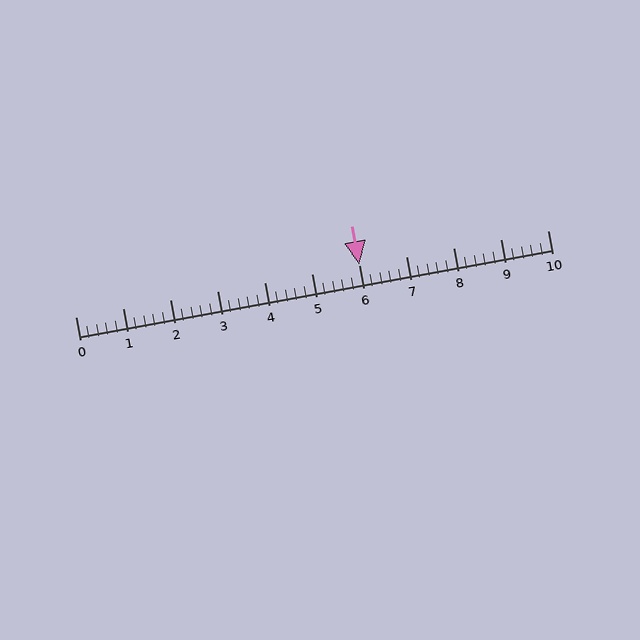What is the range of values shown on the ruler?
The ruler shows values from 0 to 10.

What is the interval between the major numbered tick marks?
The major tick marks are spaced 1 units apart.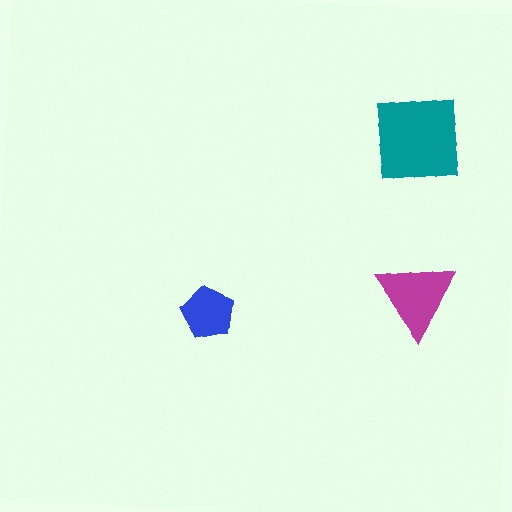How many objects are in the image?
There are 3 objects in the image.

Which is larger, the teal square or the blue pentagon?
The teal square.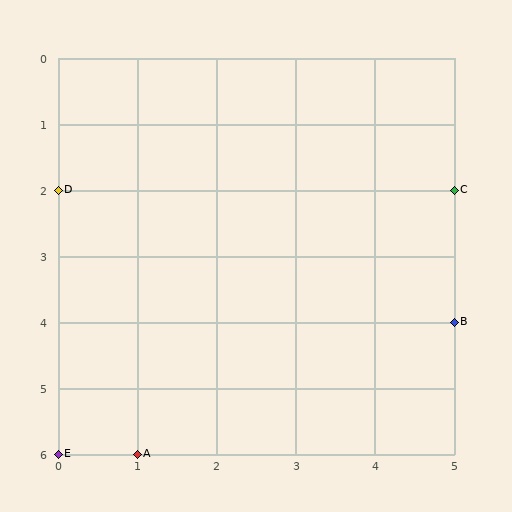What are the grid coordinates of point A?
Point A is at grid coordinates (1, 6).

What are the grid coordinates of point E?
Point E is at grid coordinates (0, 6).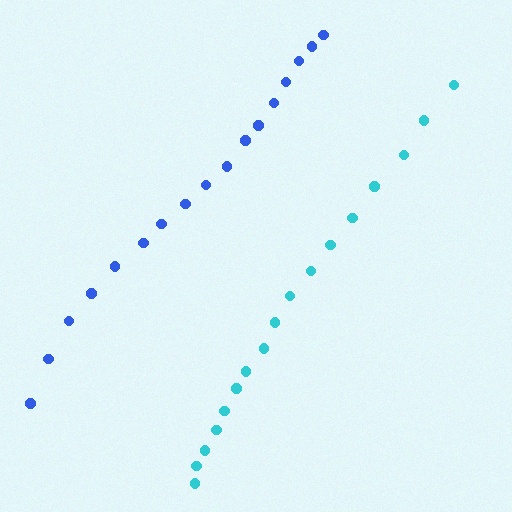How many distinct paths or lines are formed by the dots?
There are 2 distinct paths.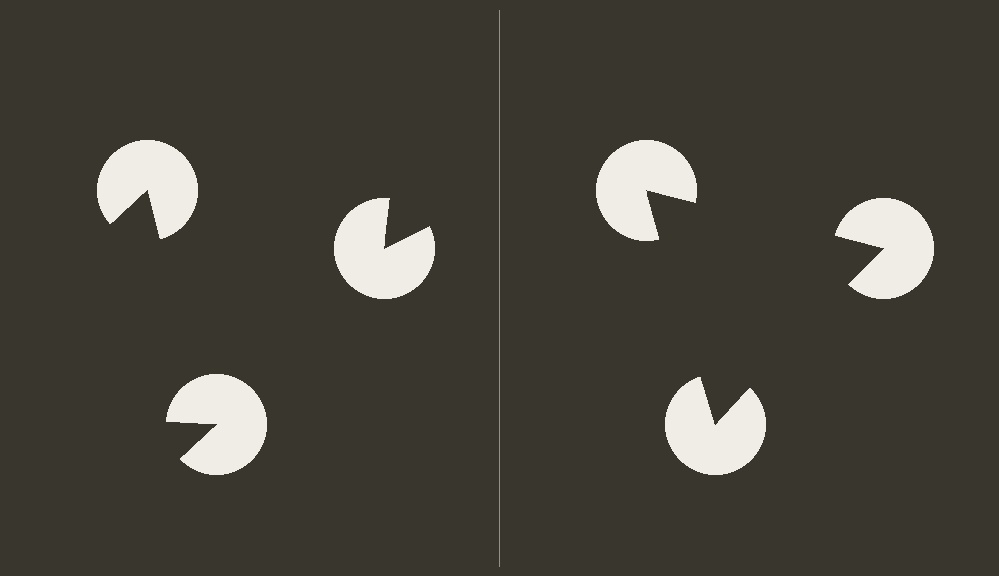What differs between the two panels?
The pac-man discs are positioned identically on both sides; only the wedge orientations differ. On the right they align to a triangle; on the left they are misaligned.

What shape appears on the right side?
An illusory triangle.